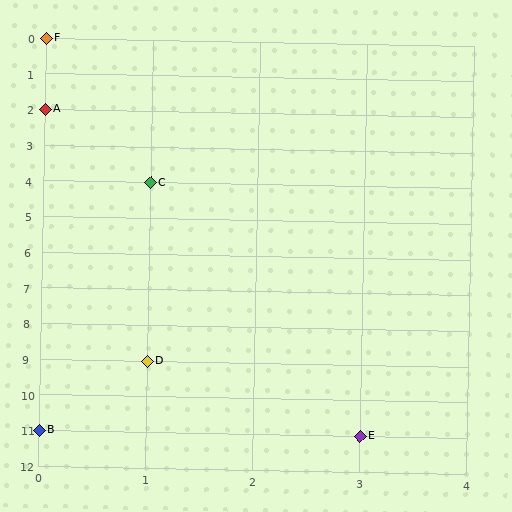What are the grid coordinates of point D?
Point D is at grid coordinates (1, 9).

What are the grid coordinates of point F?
Point F is at grid coordinates (0, 0).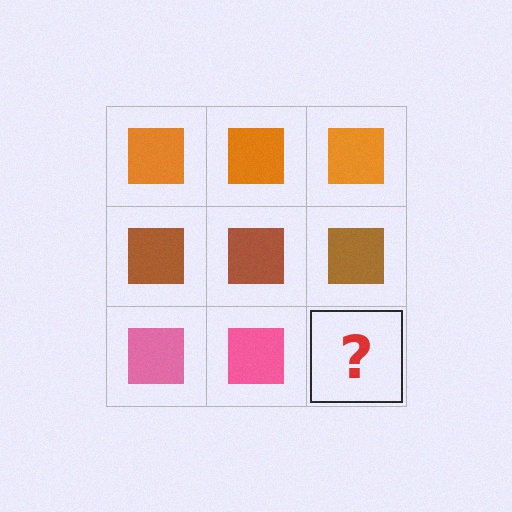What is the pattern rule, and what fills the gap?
The rule is that each row has a consistent color. The gap should be filled with a pink square.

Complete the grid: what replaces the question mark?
The question mark should be replaced with a pink square.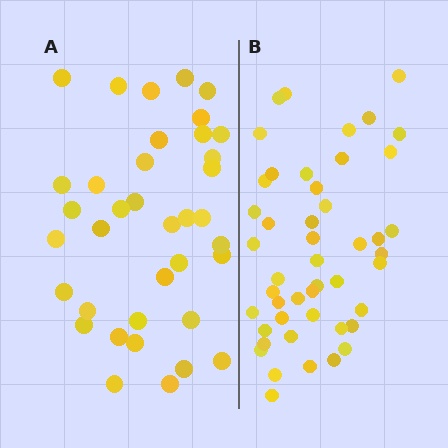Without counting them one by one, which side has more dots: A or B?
Region B (the right region) has more dots.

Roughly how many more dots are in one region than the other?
Region B has roughly 10 or so more dots than region A.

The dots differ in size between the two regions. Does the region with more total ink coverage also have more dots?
No. Region A has more total ink coverage because its dots are larger, but region B actually contains more individual dots. Total area can be misleading — the number of items is what matters here.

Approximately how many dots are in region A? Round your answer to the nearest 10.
About 40 dots. (The exact count is 37, which rounds to 40.)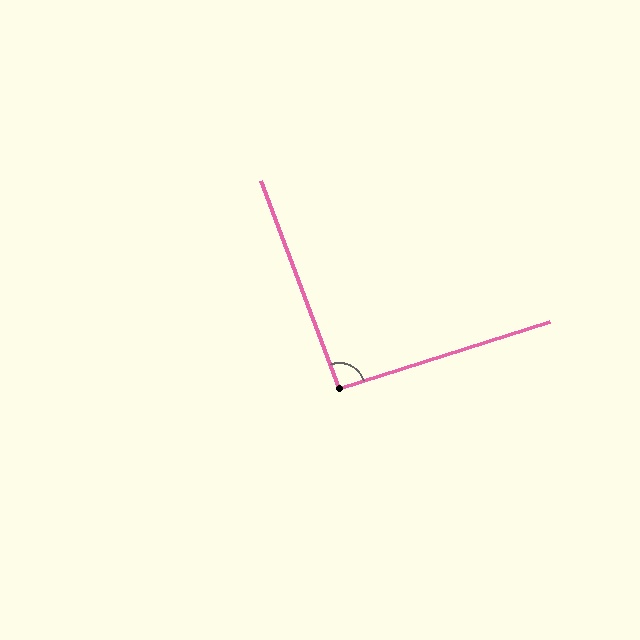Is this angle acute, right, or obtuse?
It is approximately a right angle.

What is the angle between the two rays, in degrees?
Approximately 93 degrees.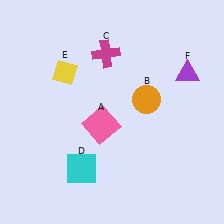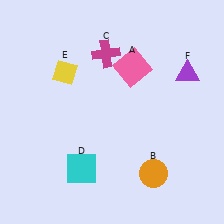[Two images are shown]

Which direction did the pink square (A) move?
The pink square (A) moved up.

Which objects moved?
The objects that moved are: the pink square (A), the orange circle (B).